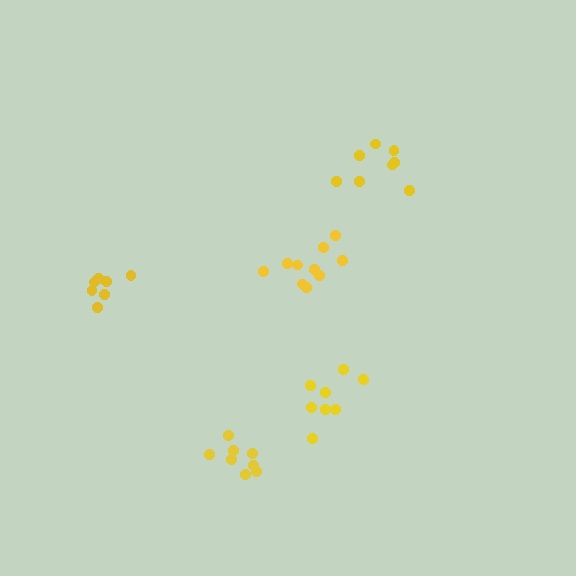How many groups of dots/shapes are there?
There are 5 groups.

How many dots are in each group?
Group 1: 8 dots, Group 2: 8 dots, Group 3: 7 dots, Group 4: 8 dots, Group 5: 10 dots (41 total).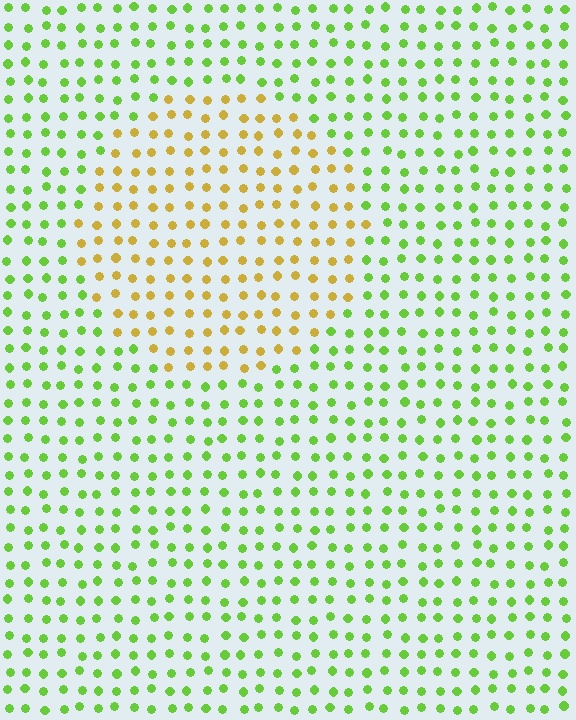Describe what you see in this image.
The image is filled with small lime elements in a uniform arrangement. A circle-shaped region is visible where the elements are tinted to a slightly different hue, forming a subtle color boundary.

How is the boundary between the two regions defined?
The boundary is defined purely by a slight shift in hue (about 54 degrees). Spacing, size, and orientation are identical on both sides.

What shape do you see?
I see a circle.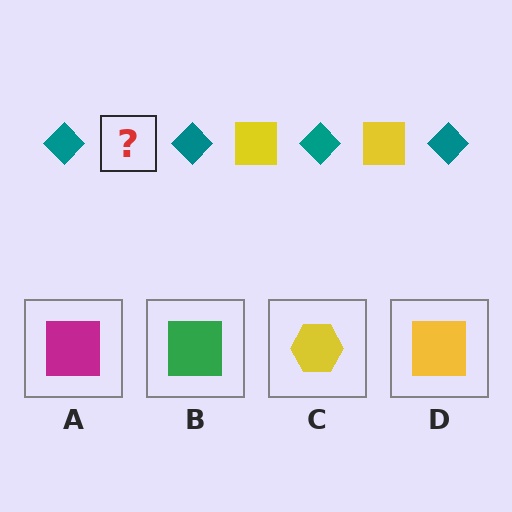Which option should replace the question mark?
Option D.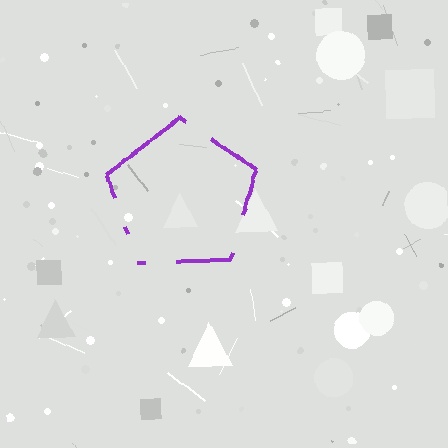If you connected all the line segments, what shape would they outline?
They would outline a pentagon.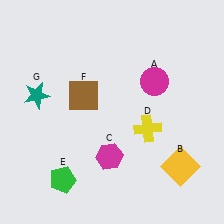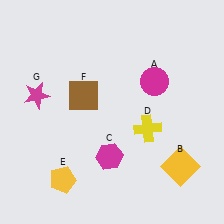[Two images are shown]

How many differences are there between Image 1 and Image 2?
There are 2 differences between the two images.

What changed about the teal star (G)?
In Image 1, G is teal. In Image 2, it changed to magenta.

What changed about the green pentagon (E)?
In Image 1, E is green. In Image 2, it changed to yellow.